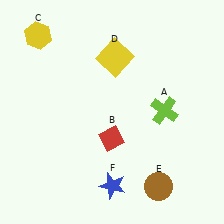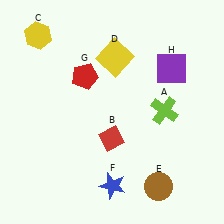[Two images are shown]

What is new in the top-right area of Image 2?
A purple square (H) was added in the top-right area of Image 2.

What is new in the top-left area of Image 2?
A red pentagon (G) was added in the top-left area of Image 2.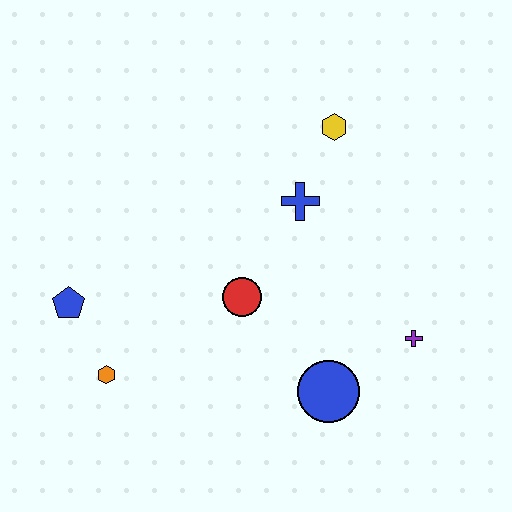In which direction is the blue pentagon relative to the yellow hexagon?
The blue pentagon is to the left of the yellow hexagon.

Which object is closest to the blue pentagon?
The orange hexagon is closest to the blue pentagon.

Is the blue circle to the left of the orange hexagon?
No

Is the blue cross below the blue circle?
No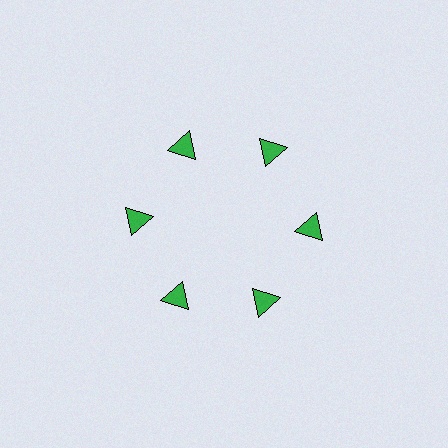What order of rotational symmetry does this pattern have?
This pattern has 6-fold rotational symmetry.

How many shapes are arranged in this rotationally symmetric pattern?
There are 6 shapes, arranged in 6 groups of 1.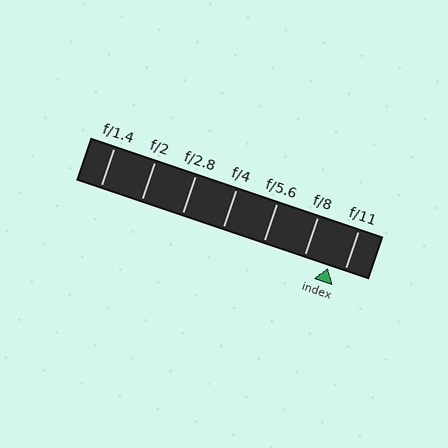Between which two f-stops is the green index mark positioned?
The index mark is between f/8 and f/11.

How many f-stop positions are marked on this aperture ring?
There are 7 f-stop positions marked.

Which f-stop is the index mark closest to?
The index mark is closest to f/11.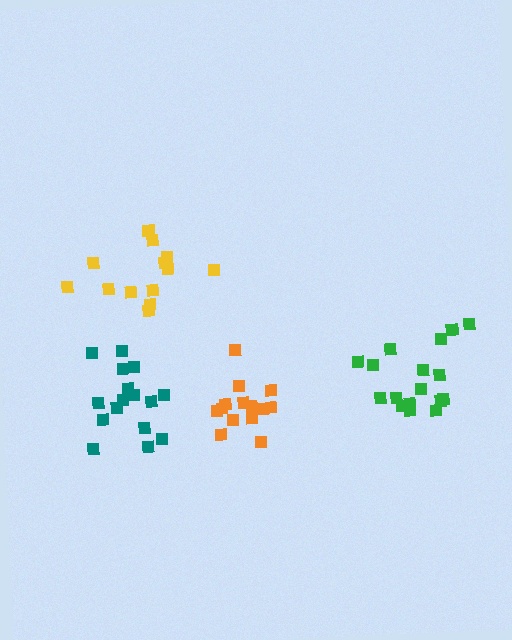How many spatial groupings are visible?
There are 4 spatial groupings.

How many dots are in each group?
Group 1: 13 dots, Group 2: 16 dots, Group 3: 14 dots, Group 4: 17 dots (60 total).